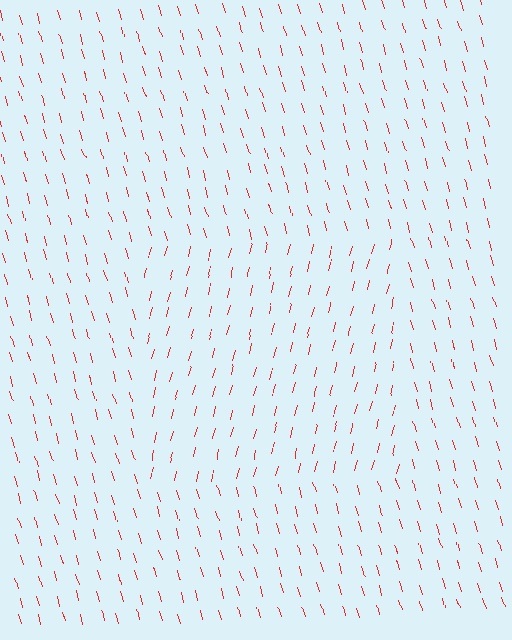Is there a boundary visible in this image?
Yes, there is a texture boundary formed by a change in line orientation.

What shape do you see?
I see a rectangle.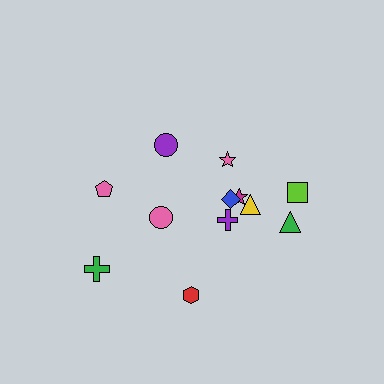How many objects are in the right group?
There are 7 objects.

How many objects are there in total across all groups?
There are 12 objects.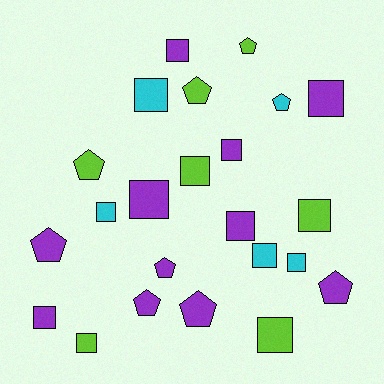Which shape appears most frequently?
Square, with 14 objects.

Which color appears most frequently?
Purple, with 11 objects.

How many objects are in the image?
There are 23 objects.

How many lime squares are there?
There are 4 lime squares.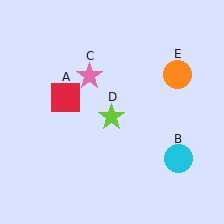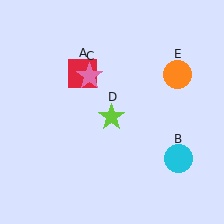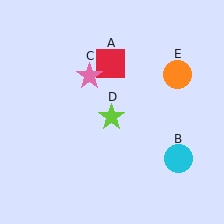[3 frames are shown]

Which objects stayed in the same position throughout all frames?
Cyan circle (object B) and pink star (object C) and lime star (object D) and orange circle (object E) remained stationary.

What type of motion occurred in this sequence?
The red square (object A) rotated clockwise around the center of the scene.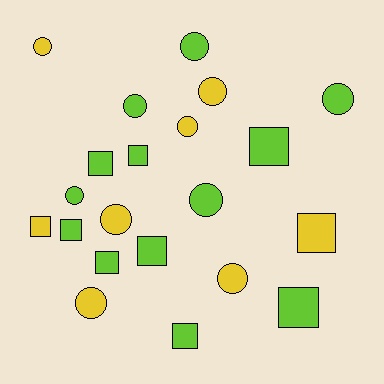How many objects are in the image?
There are 21 objects.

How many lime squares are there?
There are 8 lime squares.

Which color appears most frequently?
Lime, with 13 objects.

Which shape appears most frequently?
Circle, with 11 objects.